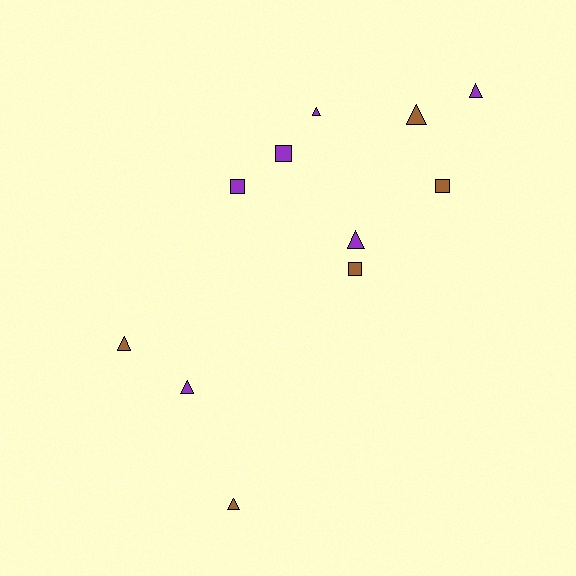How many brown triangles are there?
There are 3 brown triangles.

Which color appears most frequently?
Purple, with 6 objects.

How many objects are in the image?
There are 11 objects.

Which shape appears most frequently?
Triangle, with 7 objects.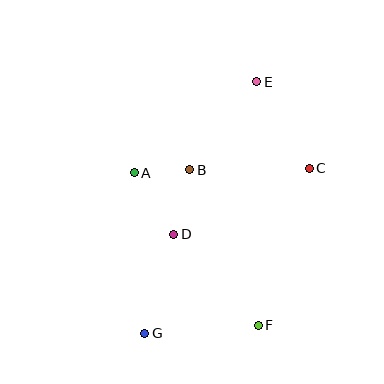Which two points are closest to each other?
Points A and B are closest to each other.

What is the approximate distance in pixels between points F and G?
The distance between F and G is approximately 114 pixels.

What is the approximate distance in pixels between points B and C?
The distance between B and C is approximately 119 pixels.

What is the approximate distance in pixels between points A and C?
The distance between A and C is approximately 175 pixels.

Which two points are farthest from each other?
Points E and G are farthest from each other.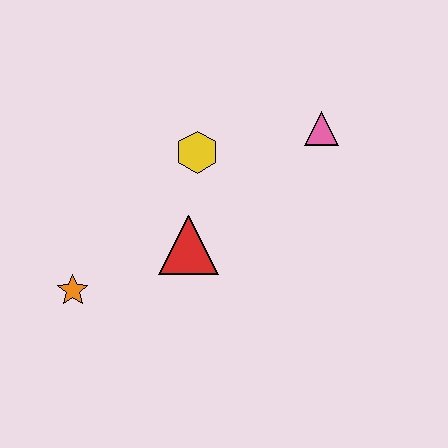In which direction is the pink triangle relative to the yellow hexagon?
The pink triangle is to the right of the yellow hexagon.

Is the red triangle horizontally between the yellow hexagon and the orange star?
Yes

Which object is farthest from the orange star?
The pink triangle is farthest from the orange star.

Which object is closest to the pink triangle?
The yellow hexagon is closest to the pink triangle.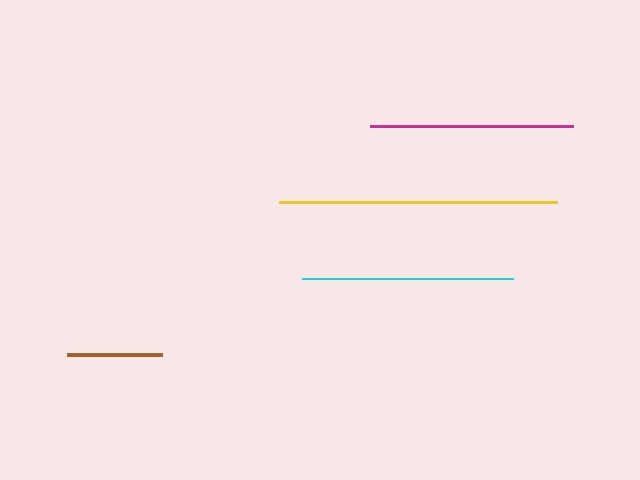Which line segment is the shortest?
The brown line is the shortest at approximately 95 pixels.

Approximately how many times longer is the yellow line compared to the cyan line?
The yellow line is approximately 1.3 times the length of the cyan line.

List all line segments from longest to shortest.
From longest to shortest: yellow, cyan, magenta, brown.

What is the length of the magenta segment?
The magenta segment is approximately 203 pixels long.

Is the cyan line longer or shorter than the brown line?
The cyan line is longer than the brown line.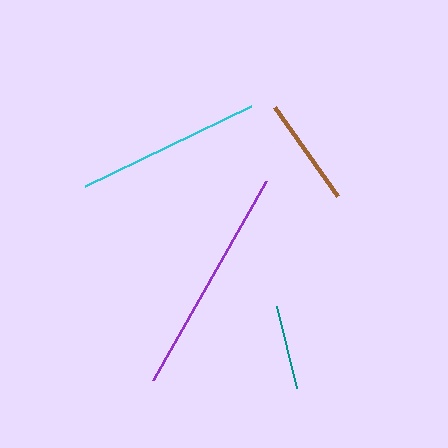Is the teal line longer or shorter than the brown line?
The brown line is longer than the teal line.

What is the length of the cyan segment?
The cyan segment is approximately 185 pixels long.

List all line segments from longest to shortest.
From longest to shortest: purple, cyan, brown, teal.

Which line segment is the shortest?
The teal line is the shortest at approximately 84 pixels.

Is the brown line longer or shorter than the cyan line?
The cyan line is longer than the brown line.